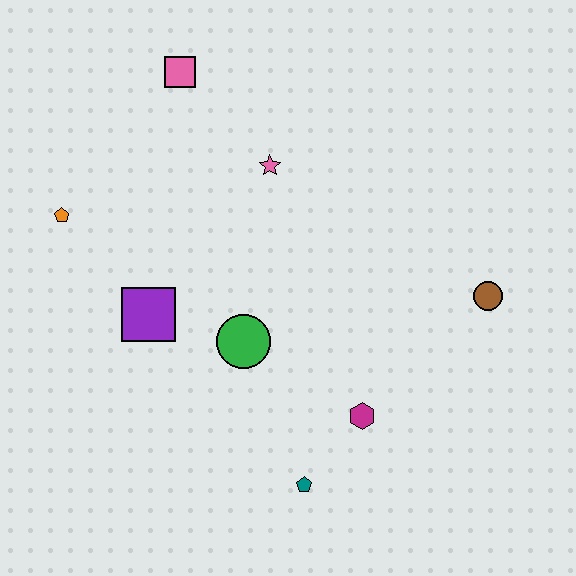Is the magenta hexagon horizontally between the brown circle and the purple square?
Yes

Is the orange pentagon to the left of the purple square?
Yes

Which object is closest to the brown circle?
The magenta hexagon is closest to the brown circle.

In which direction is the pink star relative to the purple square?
The pink star is above the purple square.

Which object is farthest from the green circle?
The pink square is farthest from the green circle.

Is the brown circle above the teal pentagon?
Yes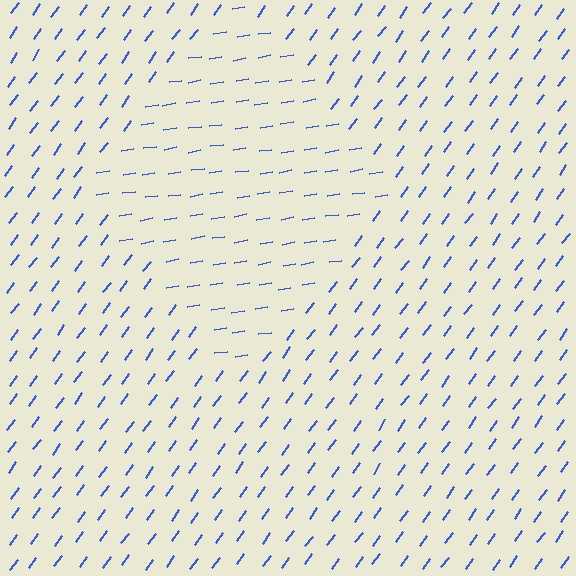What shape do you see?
I see a diamond.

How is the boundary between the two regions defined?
The boundary is defined purely by a change in line orientation (approximately 45 degrees difference). All lines are the same color and thickness.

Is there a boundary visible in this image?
Yes, there is a texture boundary formed by a change in line orientation.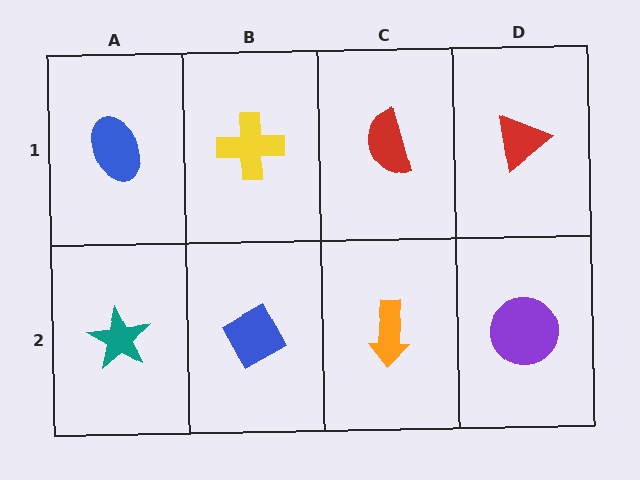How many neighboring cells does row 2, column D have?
2.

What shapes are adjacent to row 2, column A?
A blue ellipse (row 1, column A), a blue diamond (row 2, column B).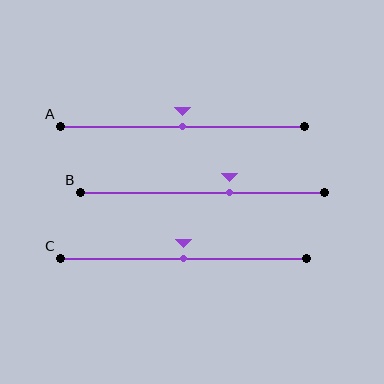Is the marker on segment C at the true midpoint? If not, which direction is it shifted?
Yes, the marker on segment C is at the true midpoint.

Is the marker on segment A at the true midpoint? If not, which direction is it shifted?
Yes, the marker on segment A is at the true midpoint.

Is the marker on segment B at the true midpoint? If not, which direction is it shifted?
No, the marker on segment B is shifted to the right by about 11% of the segment length.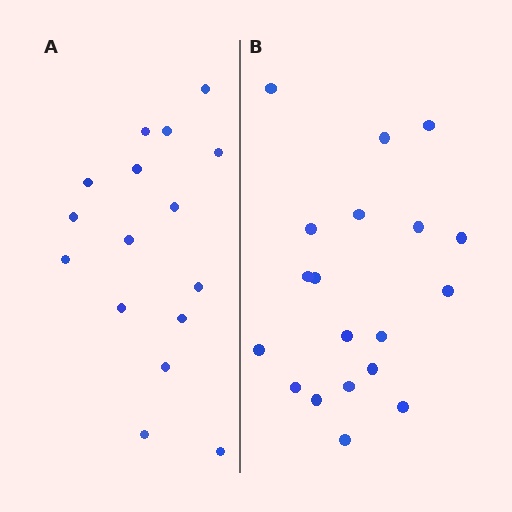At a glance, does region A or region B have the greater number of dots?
Region B (the right region) has more dots.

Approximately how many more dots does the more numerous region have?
Region B has just a few more — roughly 2 or 3 more dots than region A.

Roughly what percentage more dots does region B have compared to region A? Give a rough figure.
About 20% more.